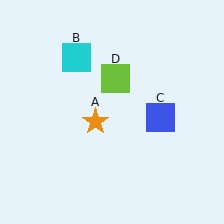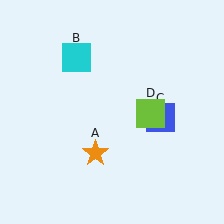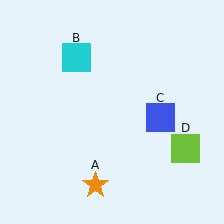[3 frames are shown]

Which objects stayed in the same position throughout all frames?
Cyan square (object B) and blue square (object C) remained stationary.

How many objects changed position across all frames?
2 objects changed position: orange star (object A), lime square (object D).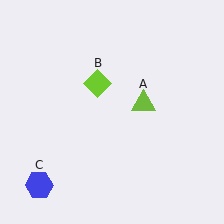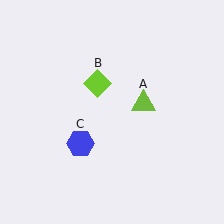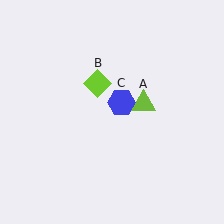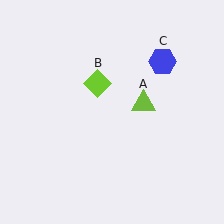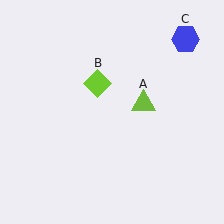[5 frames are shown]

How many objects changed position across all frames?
1 object changed position: blue hexagon (object C).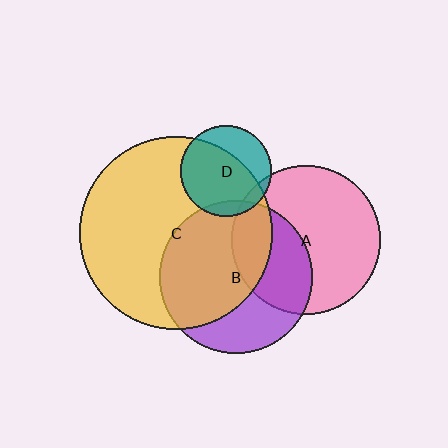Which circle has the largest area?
Circle C (yellow).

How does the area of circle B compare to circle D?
Approximately 2.8 times.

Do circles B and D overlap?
Yes.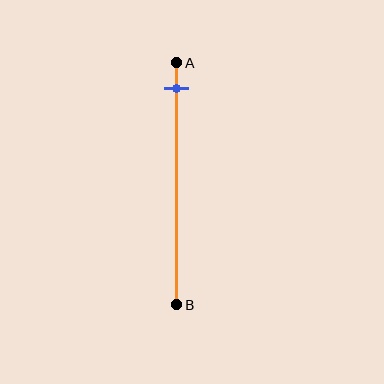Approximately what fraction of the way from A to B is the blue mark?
The blue mark is approximately 10% of the way from A to B.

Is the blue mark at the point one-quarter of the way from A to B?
No, the mark is at about 10% from A, not at the 25% one-quarter point.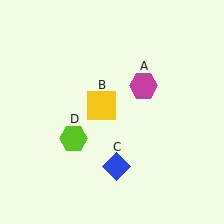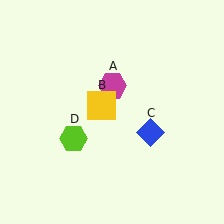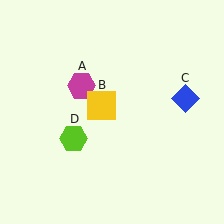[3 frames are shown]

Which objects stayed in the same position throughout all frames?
Yellow square (object B) and lime hexagon (object D) remained stationary.